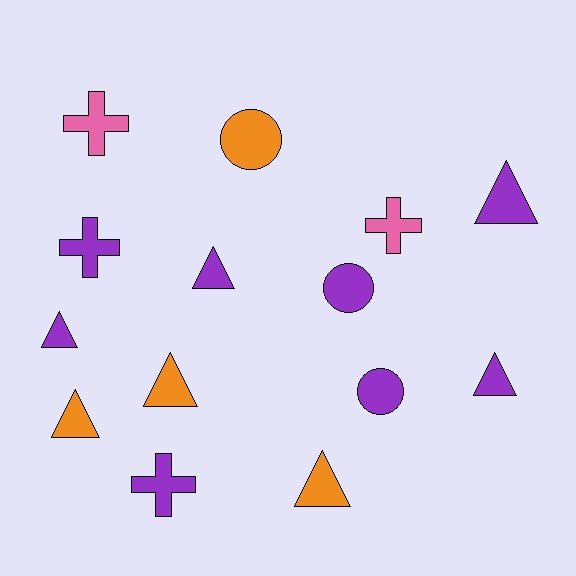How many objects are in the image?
There are 14 objects.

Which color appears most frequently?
Purple, with 8 objects.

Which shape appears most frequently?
Triangle, with 7 objects.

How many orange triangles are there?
There are 3 orange triangles.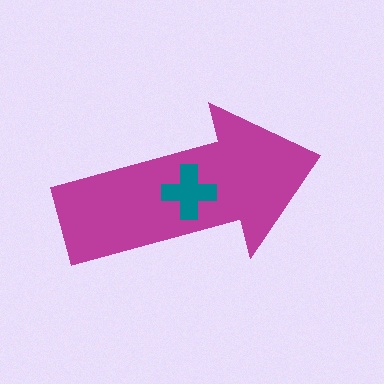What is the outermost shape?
The magenta arrow.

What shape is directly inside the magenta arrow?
The teal cross.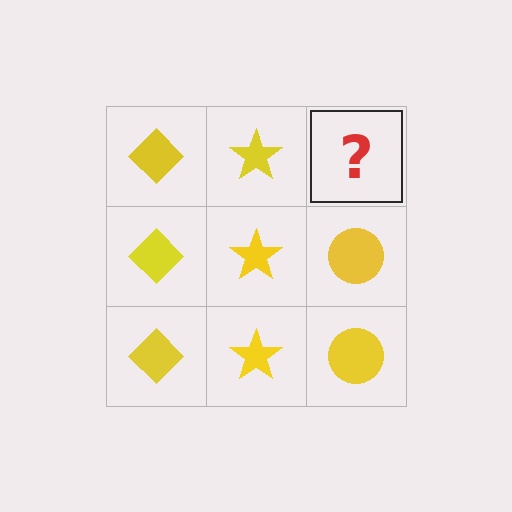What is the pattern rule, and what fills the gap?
The rule is that each column has a consistent shape. The gap should be filled with a yellow circle.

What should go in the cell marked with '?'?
The missing cell should contain a yellow circle.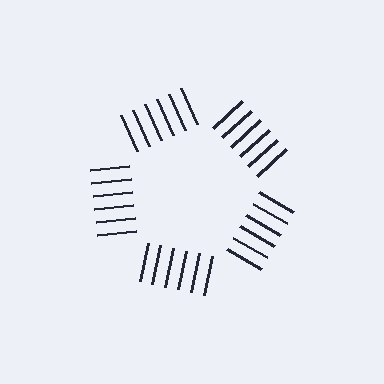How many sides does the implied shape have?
5 sides — the line-ends trace a pentagon.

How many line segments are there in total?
30 — 6 along each of the 5 edges.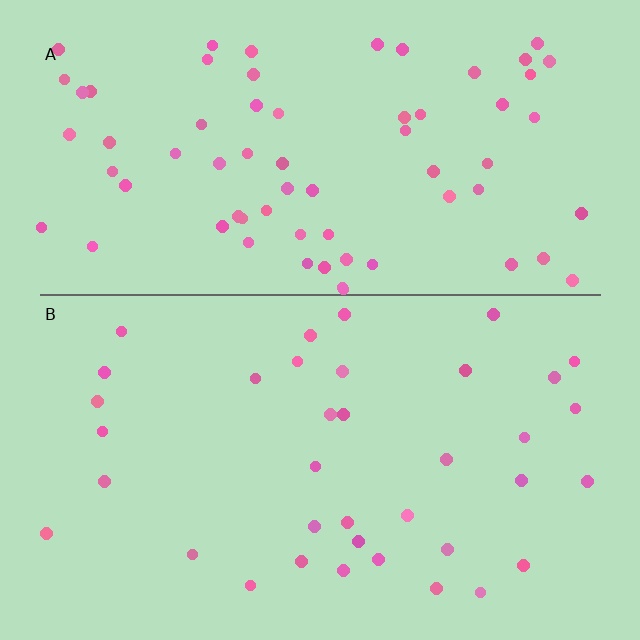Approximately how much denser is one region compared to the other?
Approximately 1.9× — region A over region B.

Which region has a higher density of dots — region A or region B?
A (the top).